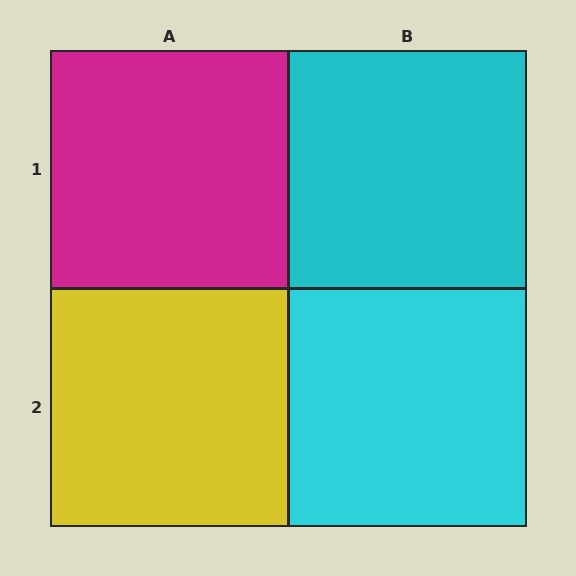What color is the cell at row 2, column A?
Yellow.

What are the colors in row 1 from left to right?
Magenta, cyan.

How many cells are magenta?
1 cell is magenta.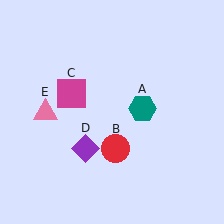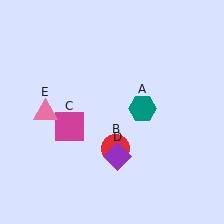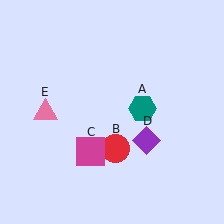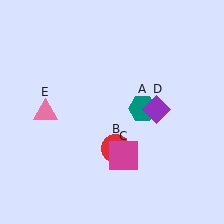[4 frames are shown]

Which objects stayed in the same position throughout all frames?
Teal hexagon (object A) and red circle (object B) and pink triangle (object E) remained stationary.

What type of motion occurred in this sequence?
The magenta square (object C), purple diamond (object D) rotated counterclockwise around the center of the scene.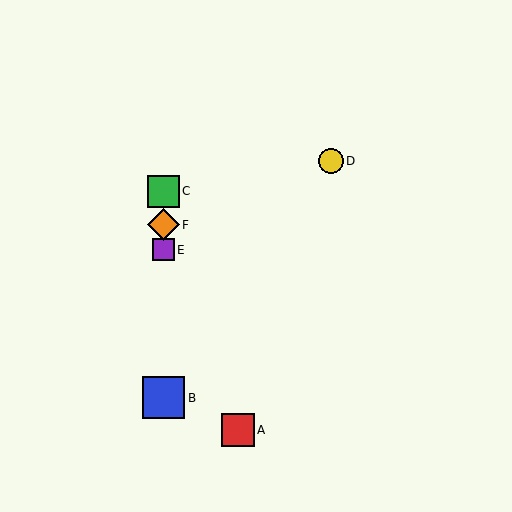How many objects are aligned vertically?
4 objects (B, C, E, F) are aligned vertically.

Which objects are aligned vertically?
Objects B, C, E, F are aligned vertically.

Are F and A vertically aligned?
No, F is at x≈163 and A is at x≈238.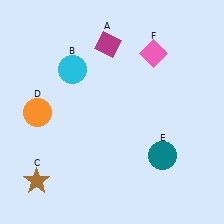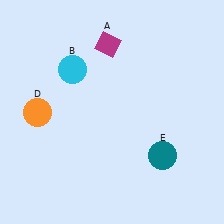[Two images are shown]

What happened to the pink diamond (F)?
The pink diamond (F) was removed in Image 2. It was in the top-right area of Image 1.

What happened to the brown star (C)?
The brown star (C) was removed in Image 2. It was in the bottom-left area of Image 1.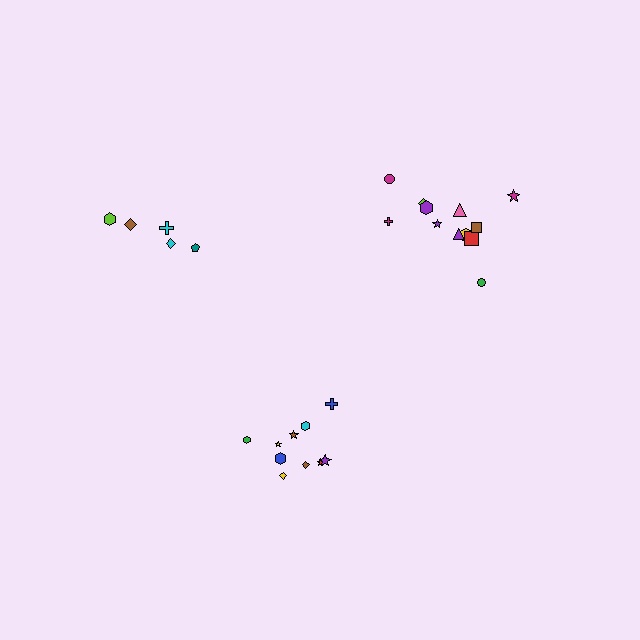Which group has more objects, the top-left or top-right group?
The top-right group.